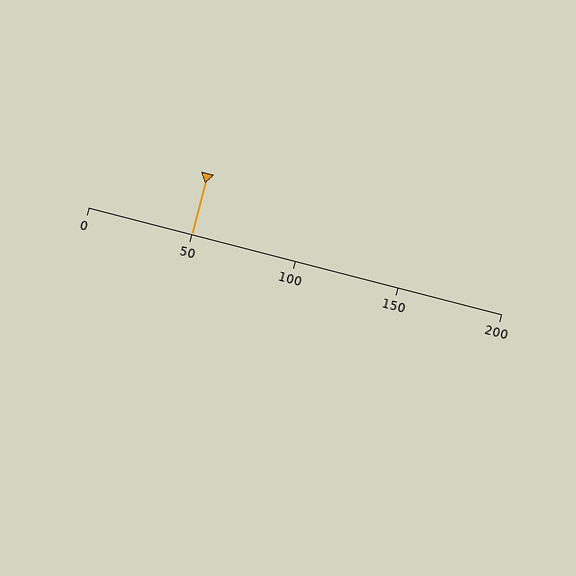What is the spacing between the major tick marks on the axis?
The major ticks are spaced 50 apart.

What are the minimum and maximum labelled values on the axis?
The axis runs from 0 to 200.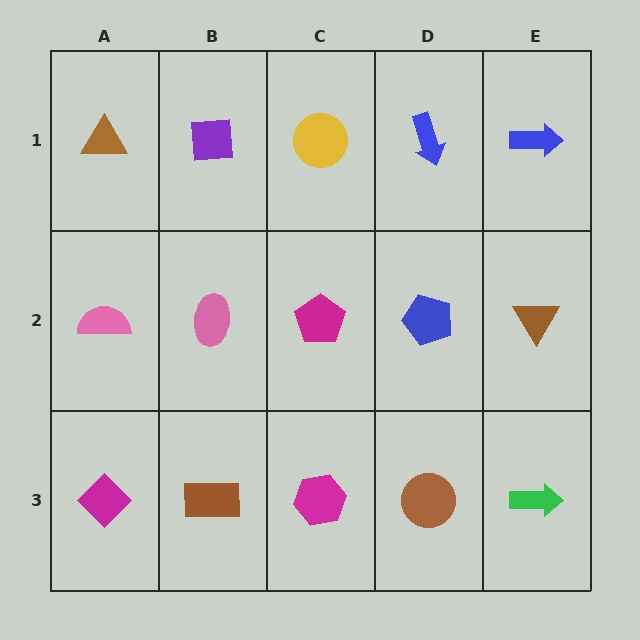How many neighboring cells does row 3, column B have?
3.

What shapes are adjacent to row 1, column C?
A magenta pentagon (row 2, column C), a purple square (row 1, column B), a blue arrow (row 1, column D).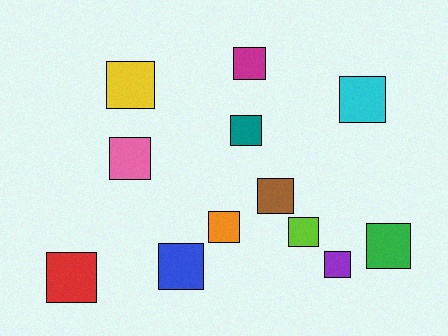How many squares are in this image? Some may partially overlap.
There are 12 squares.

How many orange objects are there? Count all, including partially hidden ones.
There is 1 orange object.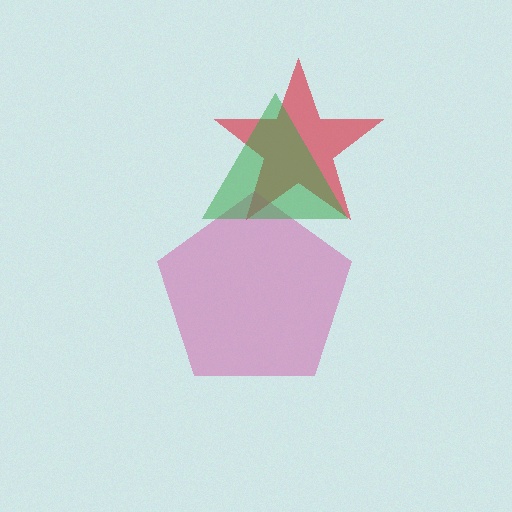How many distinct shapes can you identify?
There are 3 distinct shapes: a red star, a magenta pentagon, a green triangle.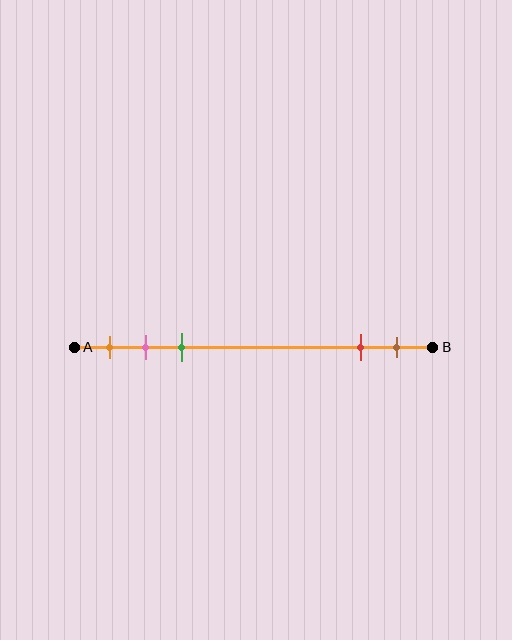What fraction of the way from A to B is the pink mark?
The pink mark is approximately 20% (0.2) of the way from A to B.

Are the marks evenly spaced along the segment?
No, the marks are not evenly spaced.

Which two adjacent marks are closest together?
The pink and green marks are the closest adjacent pair.